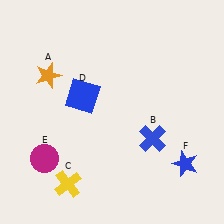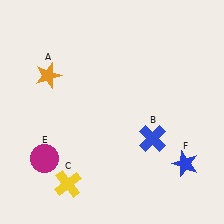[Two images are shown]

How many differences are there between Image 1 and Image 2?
There is 1 difference between the two images.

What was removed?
The blue square (D) was removed in Image 2.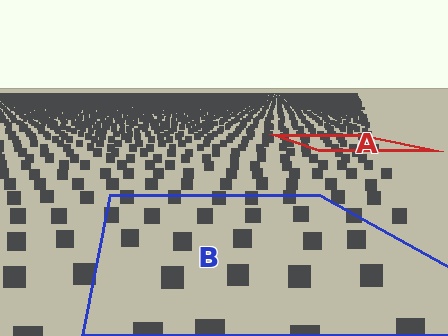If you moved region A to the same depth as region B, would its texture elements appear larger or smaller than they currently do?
They would appear larger. At a closer depth, the same texture elements are projected at a bigger on-screen size.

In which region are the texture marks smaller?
The texture marks are smaller in region A, because it is farther away.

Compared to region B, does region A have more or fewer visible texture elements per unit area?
Region A has more texture elements per unit area — they are packed more densely because it is farther away.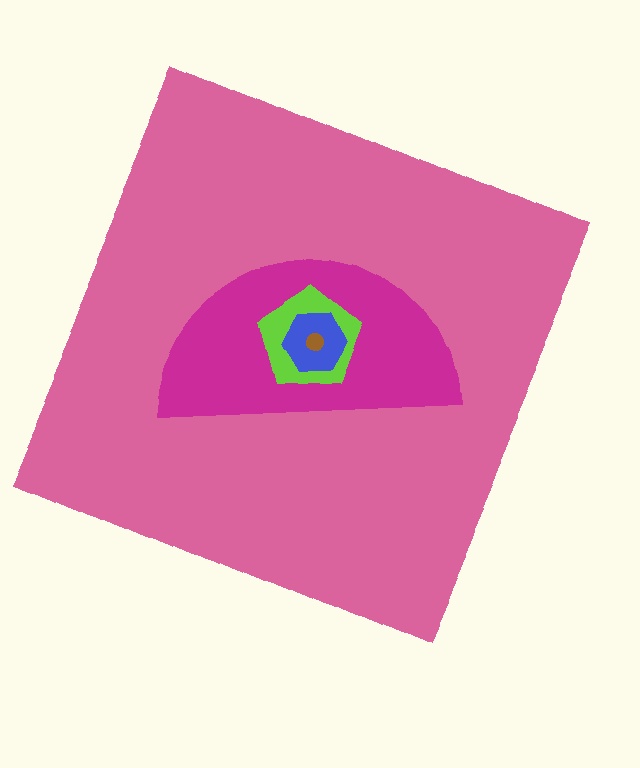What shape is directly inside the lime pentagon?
The blue hexagon.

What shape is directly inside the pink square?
The magenta semicircle.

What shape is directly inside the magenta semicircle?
The lime pentagon.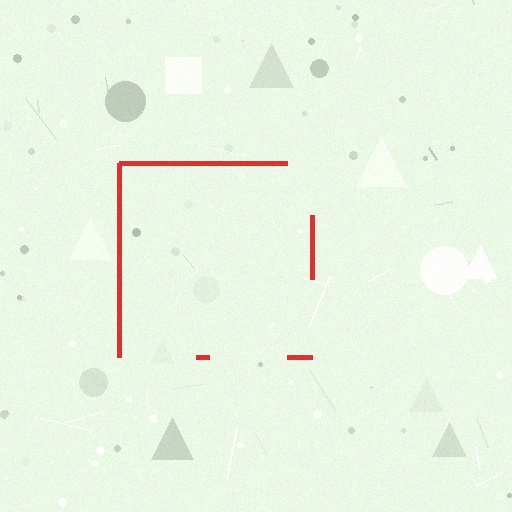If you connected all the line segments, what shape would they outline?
They would outline a square.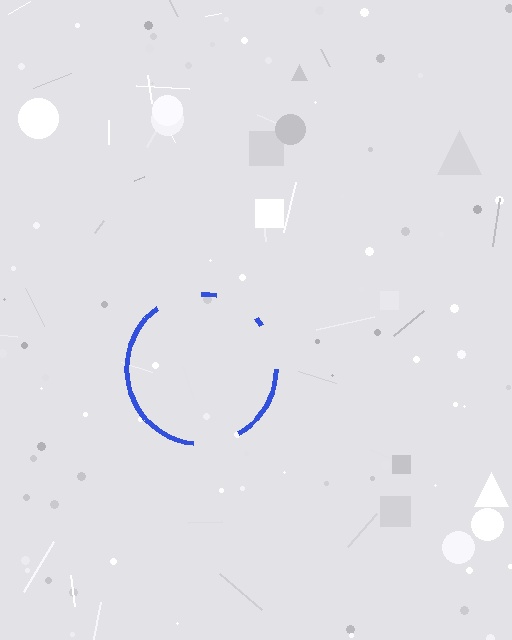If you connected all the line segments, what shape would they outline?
They would outline a circle.